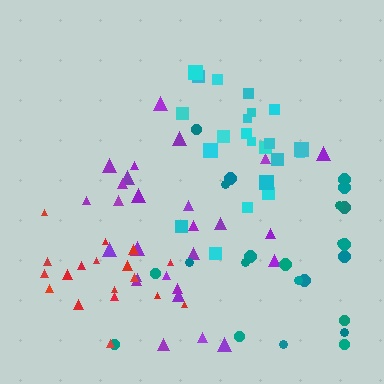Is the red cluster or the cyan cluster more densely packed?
Cyan.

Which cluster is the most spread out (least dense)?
Teal.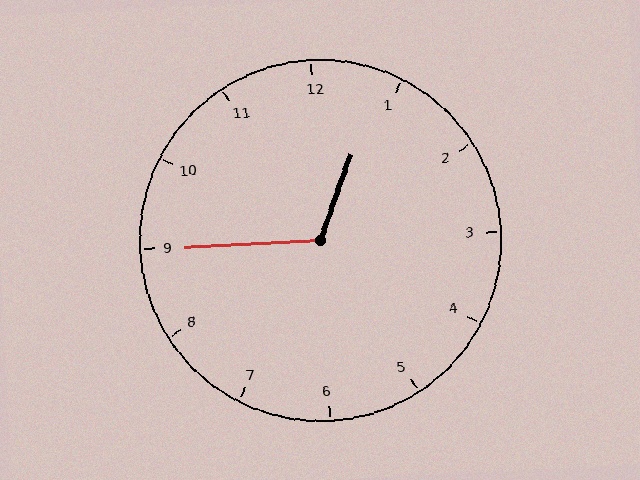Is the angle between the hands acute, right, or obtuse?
It is obtuse.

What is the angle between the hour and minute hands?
Approximately 112 degrees.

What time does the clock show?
12:45.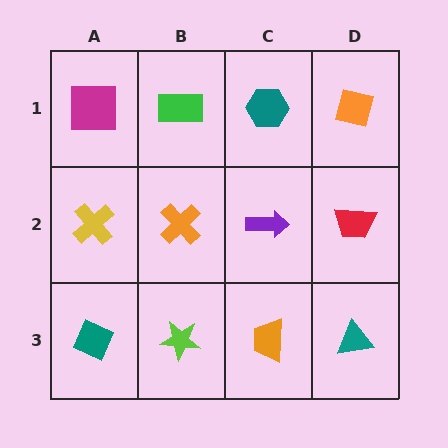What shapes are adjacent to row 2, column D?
An orange square (row 1, column D), a teal triangle (row 3, column D), a purple arrow (row 2, column C).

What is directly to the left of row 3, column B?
A teal diamond.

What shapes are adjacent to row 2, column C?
A teal hexagon (row 1, column C), an orange trapezoid (row 3, column C), an orange cross (row 2, column B), a red trapezoid (row 2, column D).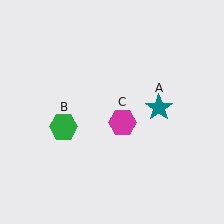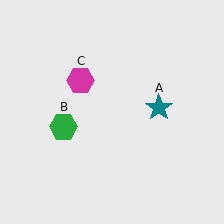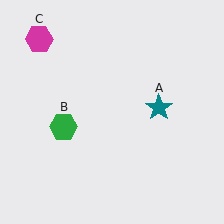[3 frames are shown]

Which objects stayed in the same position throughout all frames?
Teal star (object A) and green hexagon (object B) remained stationary.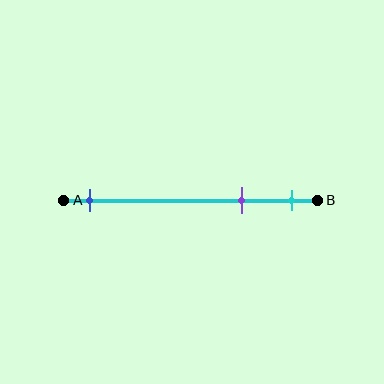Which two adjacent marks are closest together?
The purple and cyan marks are the closest adjacent pair.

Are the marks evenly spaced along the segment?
No, the marks are not evenly spaced.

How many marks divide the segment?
There are 3 marks dividing the segment.